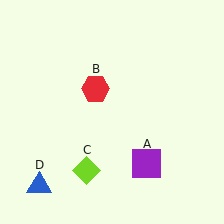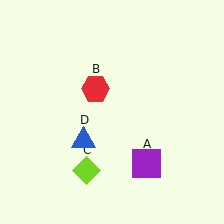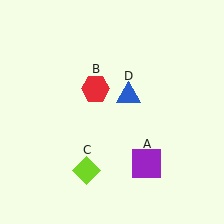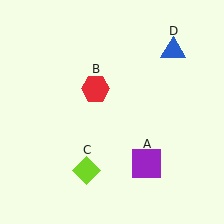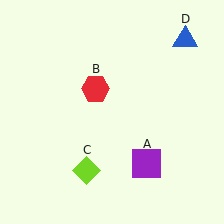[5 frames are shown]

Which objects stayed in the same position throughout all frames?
Purple square (object A) and red hexagon (object B) and lime diamond (object C) remained stationary.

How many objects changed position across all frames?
1 object changed position: blue triangle (object D).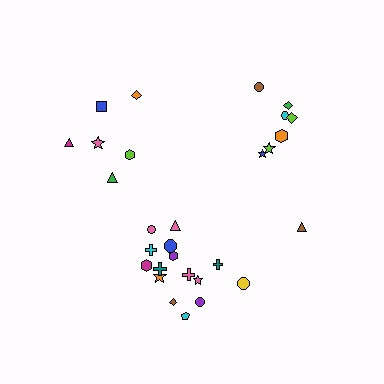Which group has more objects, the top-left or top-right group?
The top-right group.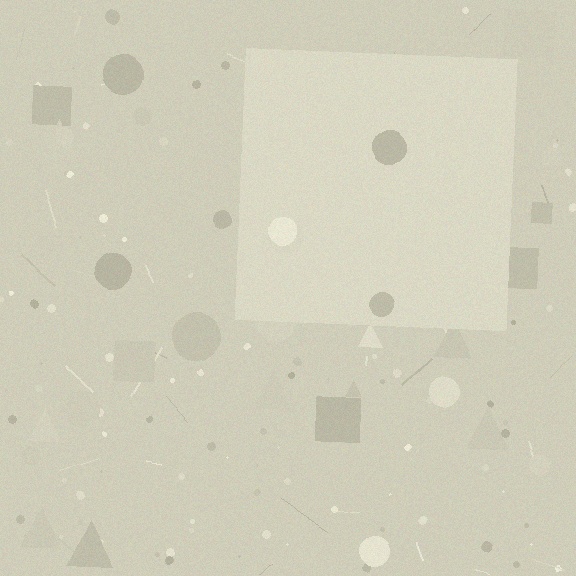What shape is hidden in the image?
A square is hidden in the image.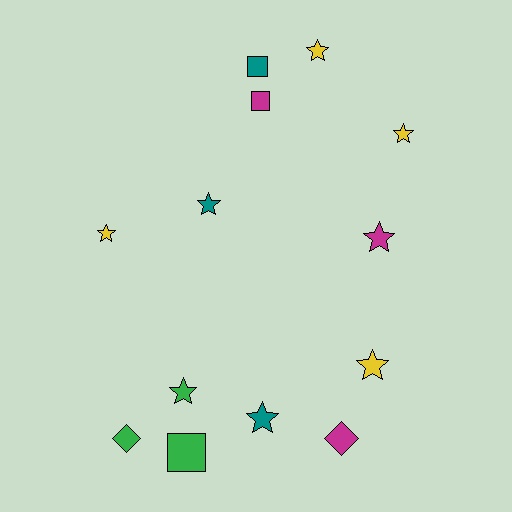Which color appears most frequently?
Yellow, with 4 objects.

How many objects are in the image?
There are 13 objects.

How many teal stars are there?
There are 2 teal stars.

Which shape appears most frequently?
Star, with 8 objects.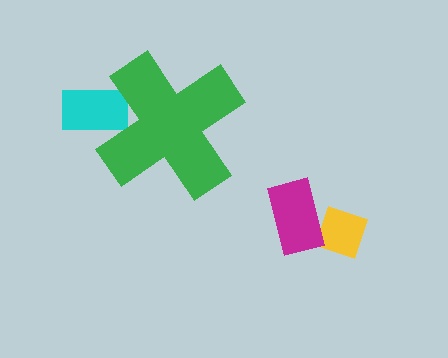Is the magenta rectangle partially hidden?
No, the magenta rectangle is fully visible.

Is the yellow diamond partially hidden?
No, the yellow diamond is fully visible.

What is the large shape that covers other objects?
A green cross.